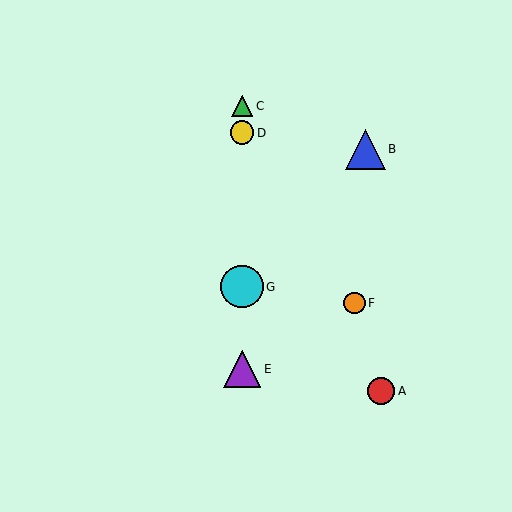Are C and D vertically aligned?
Yes, both are at x≈242.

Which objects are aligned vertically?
Objects C, D, E, G are aligned vertically.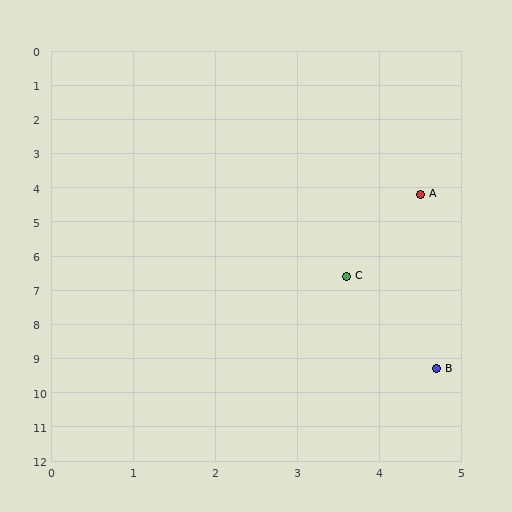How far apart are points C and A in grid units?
Points C and A are about 2.6 grid units apart.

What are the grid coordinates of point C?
Point C is at approximately (3.6, 6.6).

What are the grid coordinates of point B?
Point B is at approximately (4.7, 9.3).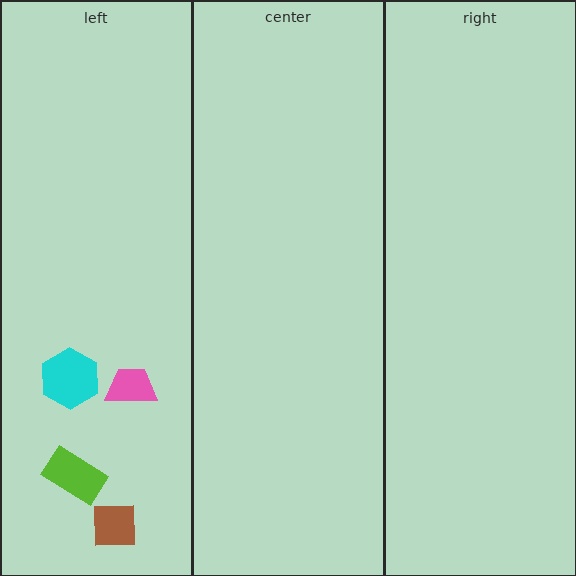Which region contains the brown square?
The left region.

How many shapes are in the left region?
4.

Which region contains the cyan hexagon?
The left region.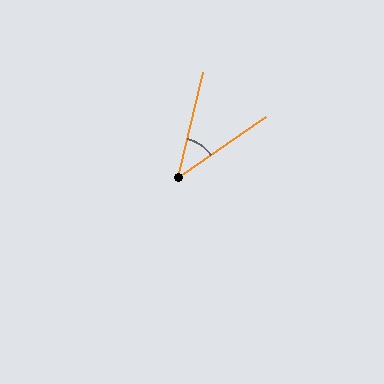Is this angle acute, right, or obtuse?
It is acute.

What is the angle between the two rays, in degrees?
Approximately 42 degrees.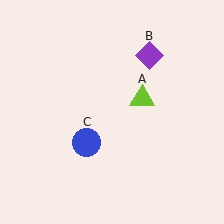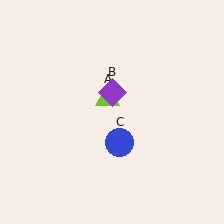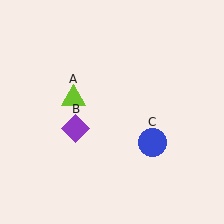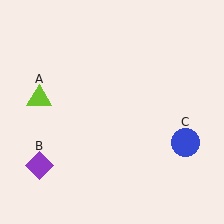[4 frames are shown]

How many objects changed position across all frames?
3 objects changed position: lime triangle (object A), purple diamond (object B), blue circle (object C).